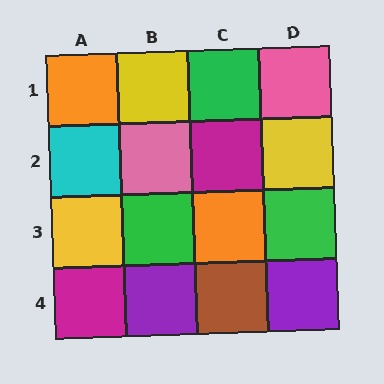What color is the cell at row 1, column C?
Green.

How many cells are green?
3 cells are green.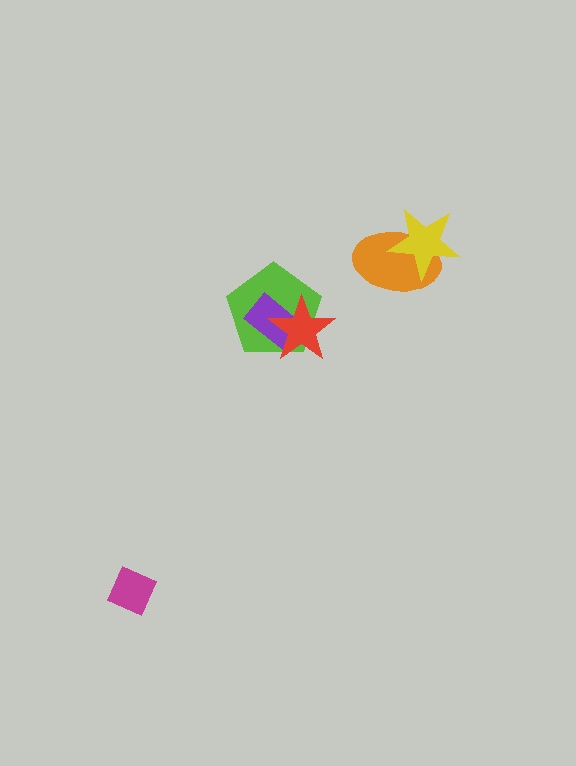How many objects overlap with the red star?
2 objects overlap with the red star.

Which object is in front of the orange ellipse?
The yellow star is in front of the orange ellipse.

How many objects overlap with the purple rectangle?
2 objects overlap with the purple rectangle.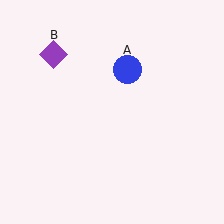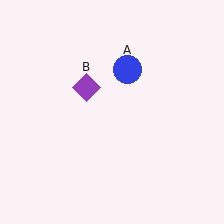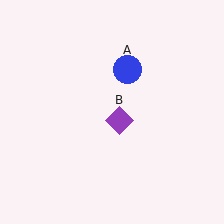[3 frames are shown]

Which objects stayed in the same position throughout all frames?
Blue circle (object A) remained stationary.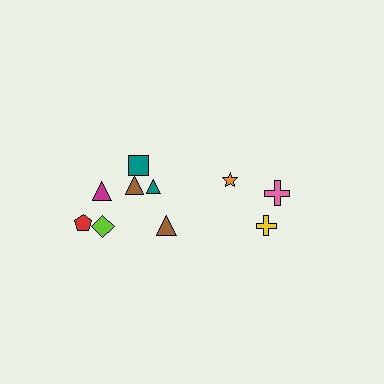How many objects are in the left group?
There are 7 objects.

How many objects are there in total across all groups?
There are 10 objects.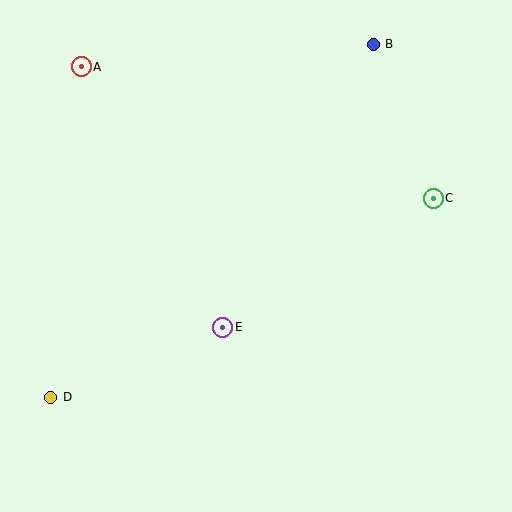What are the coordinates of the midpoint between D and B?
The midpoint between D and B is at (212, 221).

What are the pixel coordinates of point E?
Point E is at (223, 327).